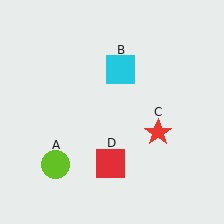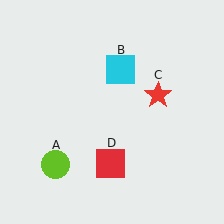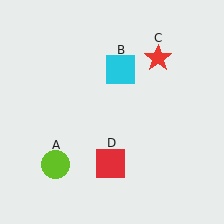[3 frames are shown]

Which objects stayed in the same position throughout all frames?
Lime circle (object A) and cyan square (object B) and red square (object D) remained stationary.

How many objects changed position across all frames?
1 object changed position: red star (object C).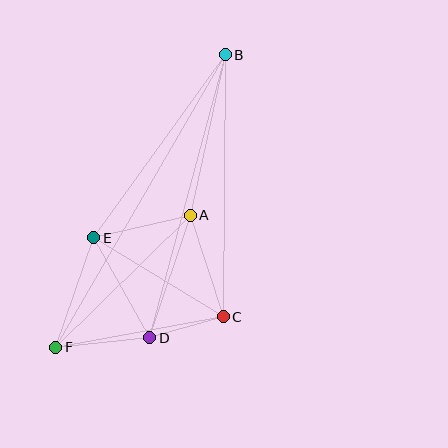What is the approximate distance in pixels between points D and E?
The distance between D and E is approximately 115 pixels.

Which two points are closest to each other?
Points C and D are closest to each other.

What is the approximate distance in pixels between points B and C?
The distance between B and C is approximately 262 pixels.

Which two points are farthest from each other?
Points B and F are farthest from each other.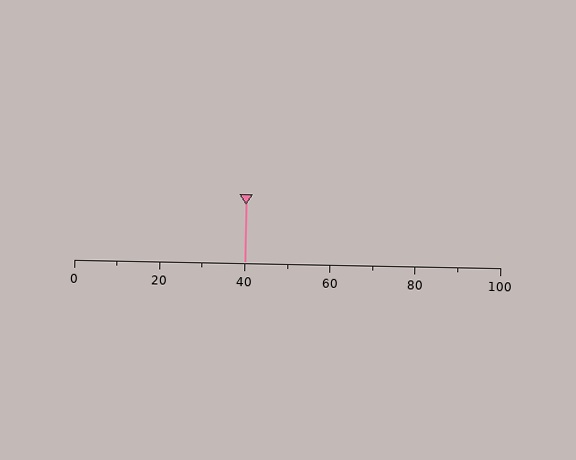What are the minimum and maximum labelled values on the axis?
The axis runs from 0 to 100.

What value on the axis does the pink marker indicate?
The marker indicates approximately 40.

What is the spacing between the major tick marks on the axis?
The major ticks are spaced 20 apart.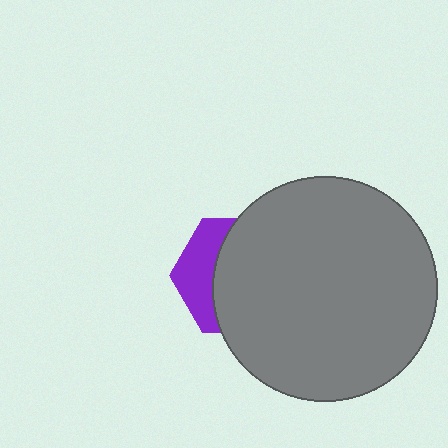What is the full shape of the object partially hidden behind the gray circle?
The partially hidden object is a purple hexagon.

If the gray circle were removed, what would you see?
You would see the complete purple hexagon.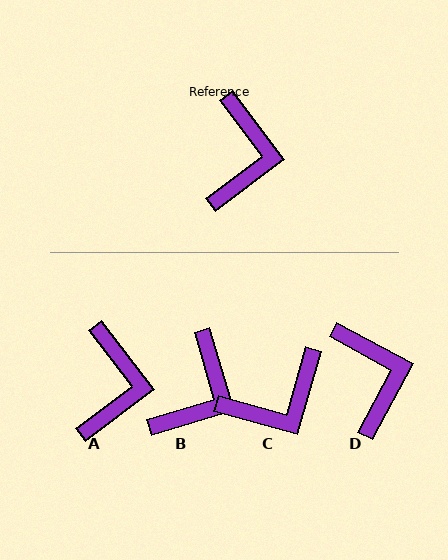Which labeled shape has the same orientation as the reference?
A.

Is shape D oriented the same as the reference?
No, it is off by about 24 degrees.